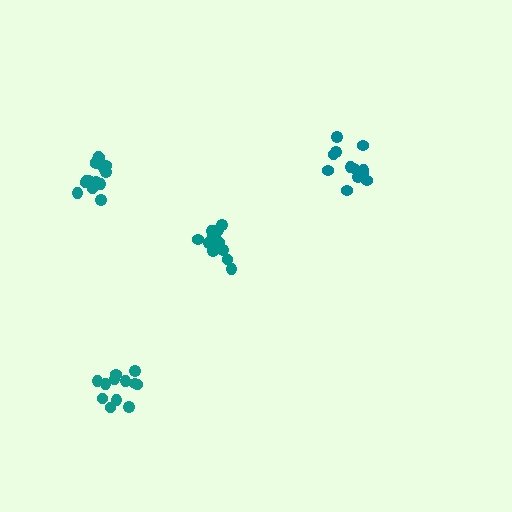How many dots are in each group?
Group 1: 12 dots, Group 2: 16 dots, Group 3: 13 dots, Group 4: 12 dots (53 total).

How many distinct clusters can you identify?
There are 4 distinct clusters.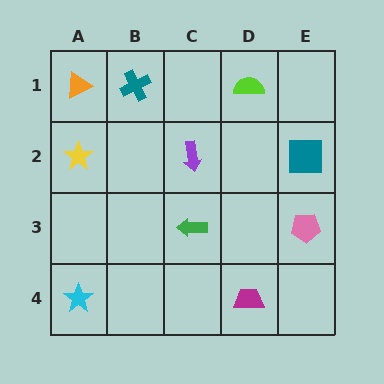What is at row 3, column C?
A green arrow.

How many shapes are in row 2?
3 shapes.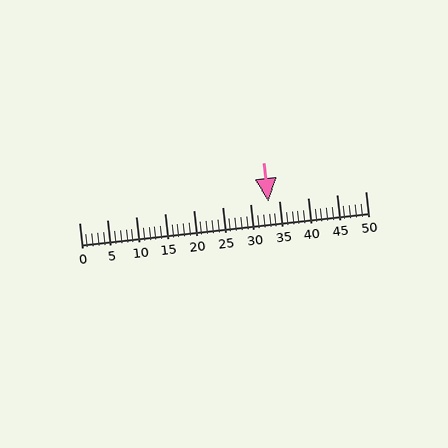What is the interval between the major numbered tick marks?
The major tick marks are spaced 5 units apart.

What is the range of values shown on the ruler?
The ruler shows values from 0 to 50.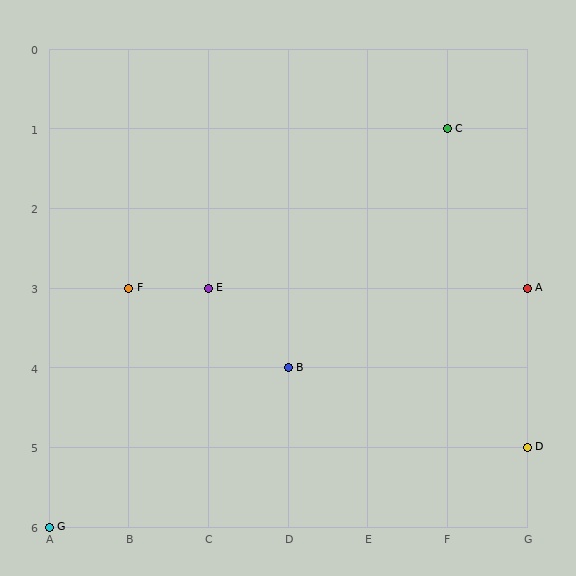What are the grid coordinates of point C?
Point C is at grid coordinates (F, 1).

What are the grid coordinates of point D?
Point D is at grid coordinates (G, 5).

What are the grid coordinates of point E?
Point E is at grid coordinates (C, 3).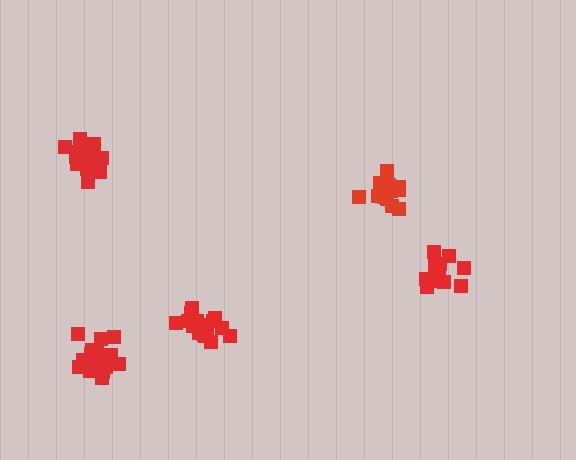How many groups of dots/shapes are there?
There are 5 groups.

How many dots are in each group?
Group 1: 17 dots, Group 2: 20 dots, Group 3: 15 dots, Group 4: 18 dots, Group 5: 20 dots (90 total).